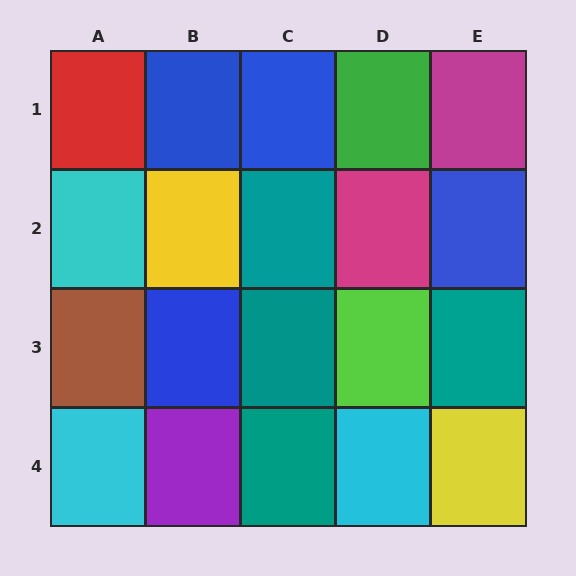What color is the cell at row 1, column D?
Green.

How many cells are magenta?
2 cells are magenta.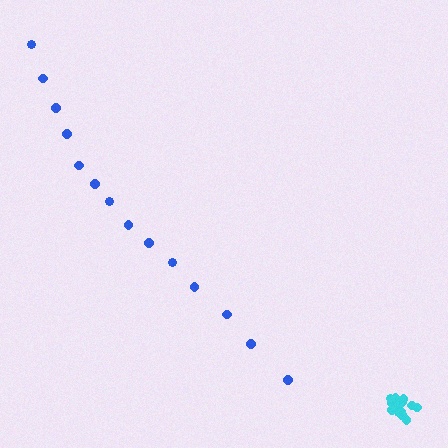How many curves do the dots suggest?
There are 2 distinct paths.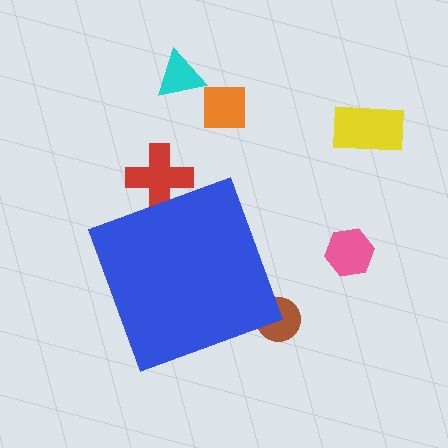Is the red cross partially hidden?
Yes, the red cross is partially hidden behind the blue diamond.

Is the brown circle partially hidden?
Yes, the brown circle is partially hidden behind the blue diamond.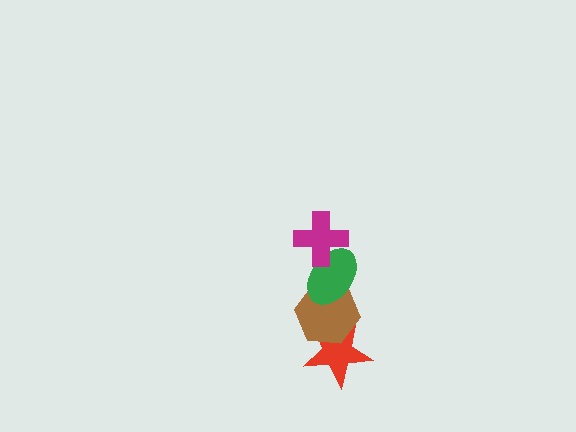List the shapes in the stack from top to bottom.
From top to bottom: the magenta cross, the green ellipse, the brown hexagon, the red star.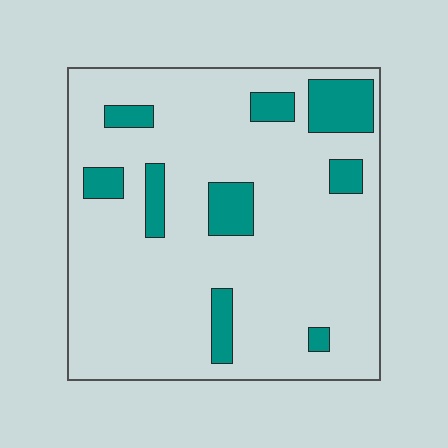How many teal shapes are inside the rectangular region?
9.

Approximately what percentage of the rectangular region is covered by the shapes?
Approximately 15%.